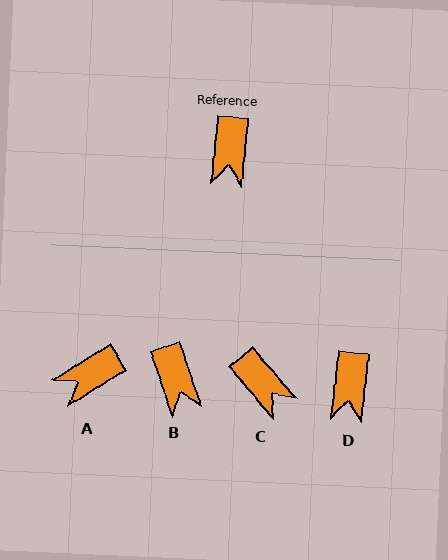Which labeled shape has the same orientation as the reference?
D.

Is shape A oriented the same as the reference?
No, it is off by about 52 degrees.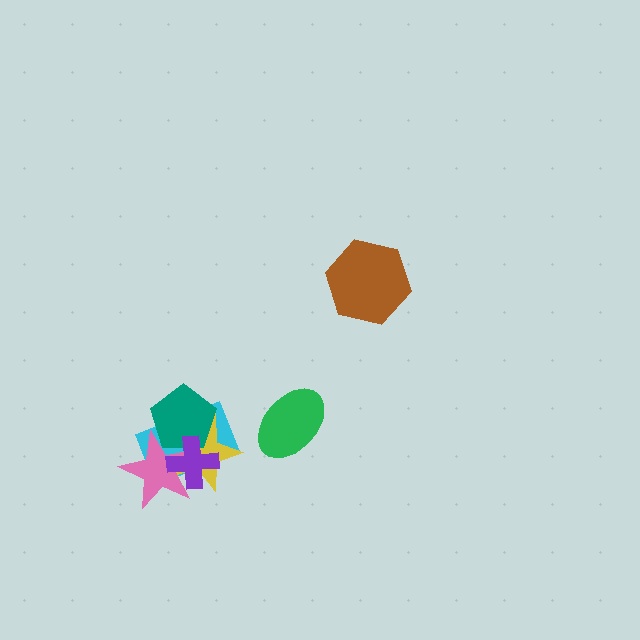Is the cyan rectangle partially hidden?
Yes, it is partially covered by another shape.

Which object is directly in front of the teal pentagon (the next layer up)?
The pink star is directly in front of the teal pentagon.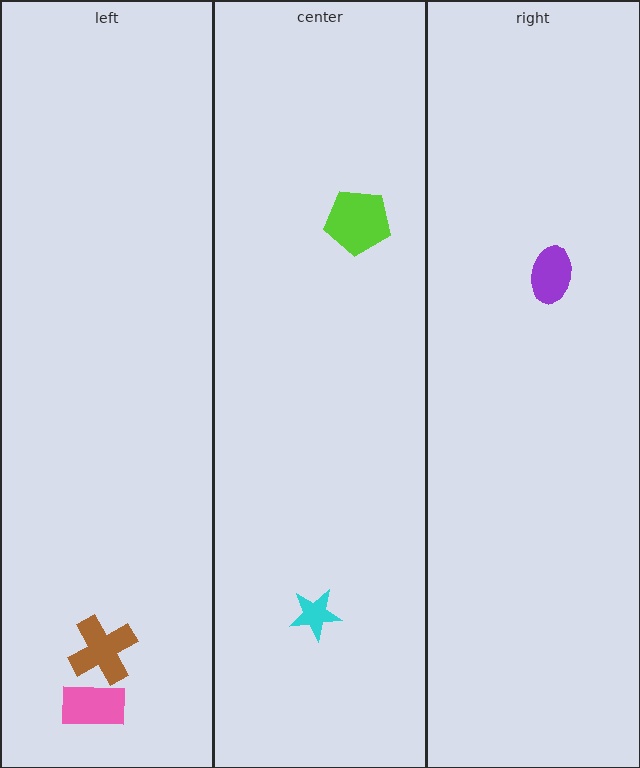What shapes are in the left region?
The brown cross, the pink rectangle.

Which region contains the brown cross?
The left region.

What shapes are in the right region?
The purple ellipse.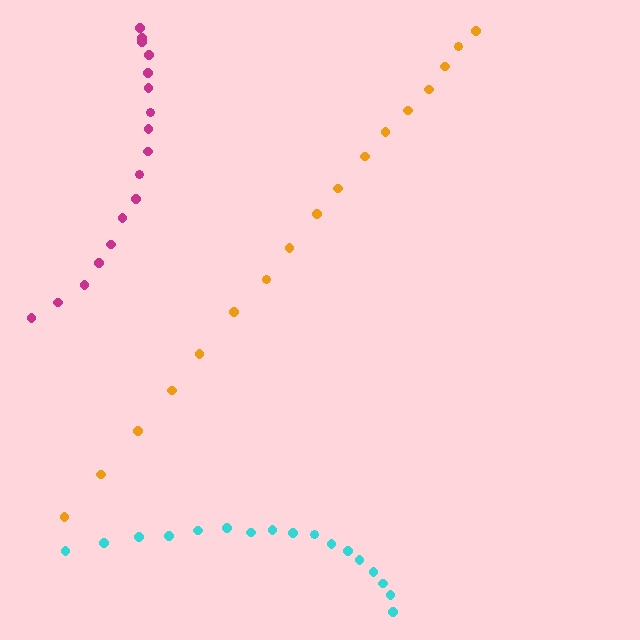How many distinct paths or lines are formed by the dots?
There are 3 distinct paths.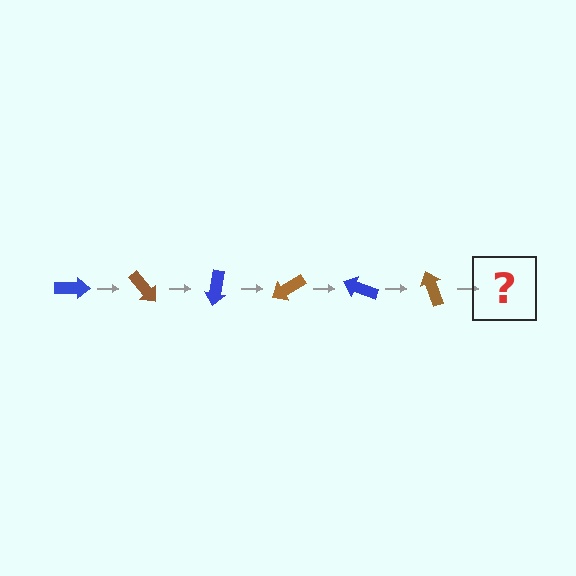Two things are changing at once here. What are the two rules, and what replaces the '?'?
The two rules are that it rotates 50 degrees each step and the color cycles through blue and brown. The '?' should be a blue arrow, rotated 300 degrees from the start.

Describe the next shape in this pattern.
It should be a blue arrow, rotated 300 degrees from the start.